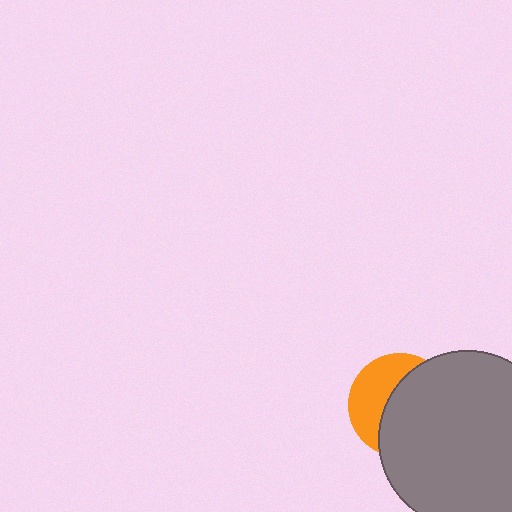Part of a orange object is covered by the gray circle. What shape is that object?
It is a circle.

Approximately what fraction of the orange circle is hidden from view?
Roughly 60% of the orange circle is hidden behind the gray circle.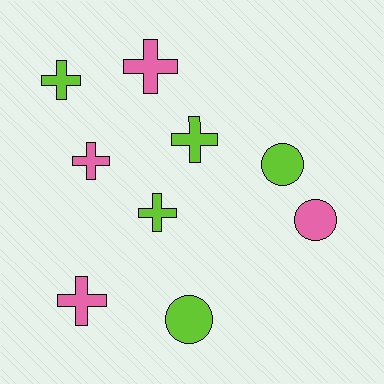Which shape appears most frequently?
Cross, with 6 objects.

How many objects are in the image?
There are 9 objects.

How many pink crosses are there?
There are 3 pink crosses.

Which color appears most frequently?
Lime, with 5 objects.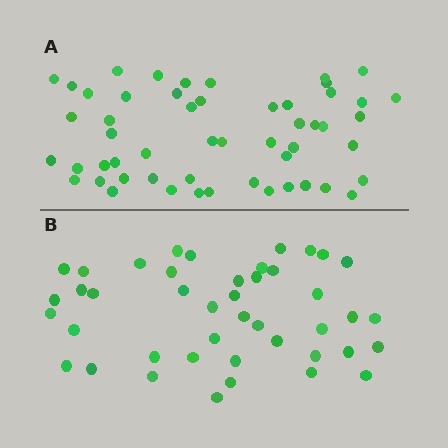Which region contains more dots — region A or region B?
Region A (the top region) has more dots.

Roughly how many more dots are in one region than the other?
Region A has roughly 10 or so more dots than region B.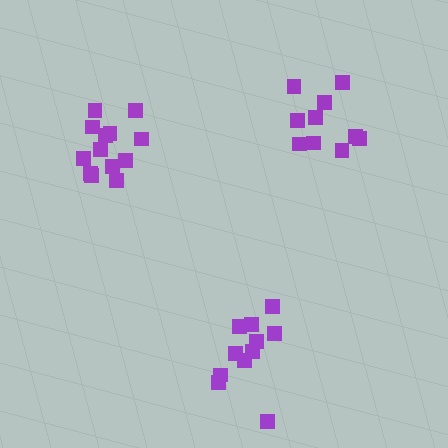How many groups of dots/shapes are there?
There are 3 groups.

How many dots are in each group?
Group 1: 10 dots, Group 2: 13 dots, Group 3: 11 dots (34 total).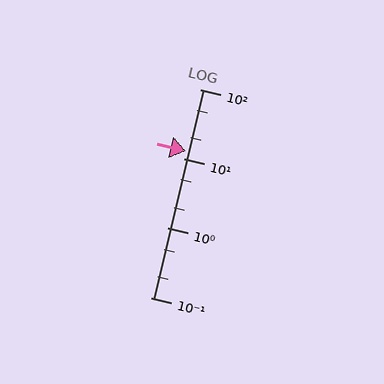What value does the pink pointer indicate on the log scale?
The pointer indicates approximately 13.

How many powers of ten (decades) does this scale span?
The scale spans 3 decades, from 0.1 to 100.